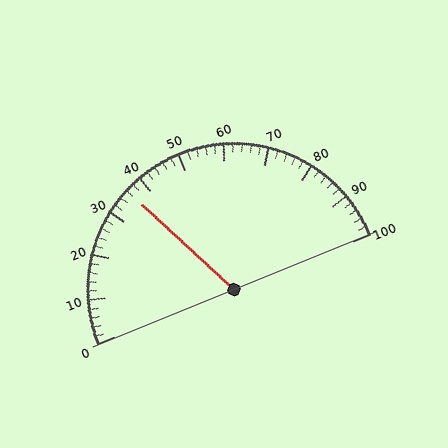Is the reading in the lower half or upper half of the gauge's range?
The reading is in the lower half of the range (0 to 100).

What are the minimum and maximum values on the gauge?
The gauge ranges from 0 to 100.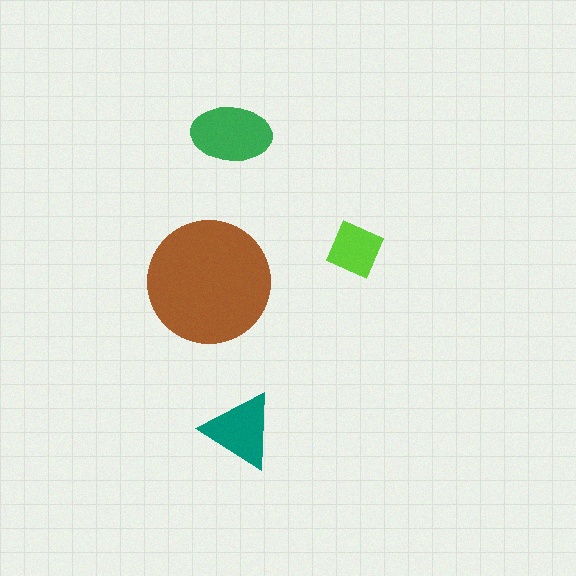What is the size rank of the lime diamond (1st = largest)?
4th.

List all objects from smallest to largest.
The lime diamond, the teal triangle, the green ellipse, the brown circle.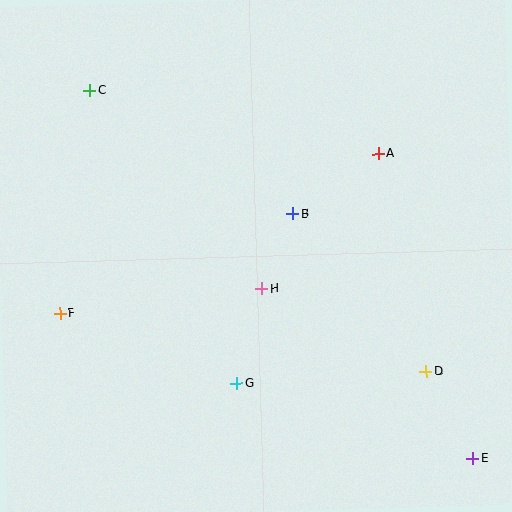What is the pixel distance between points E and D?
The distance between E and D is 99 pixels.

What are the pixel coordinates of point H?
Point H is at (262, 289).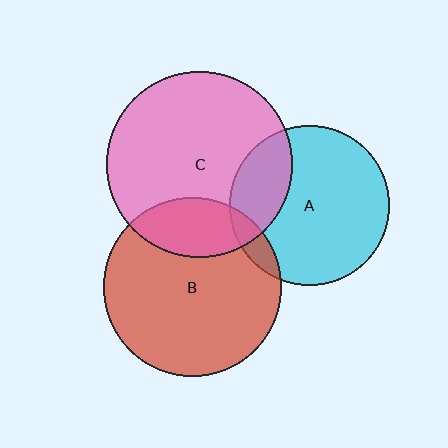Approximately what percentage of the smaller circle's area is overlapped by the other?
Approximately 20%.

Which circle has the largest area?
Circle C (pink).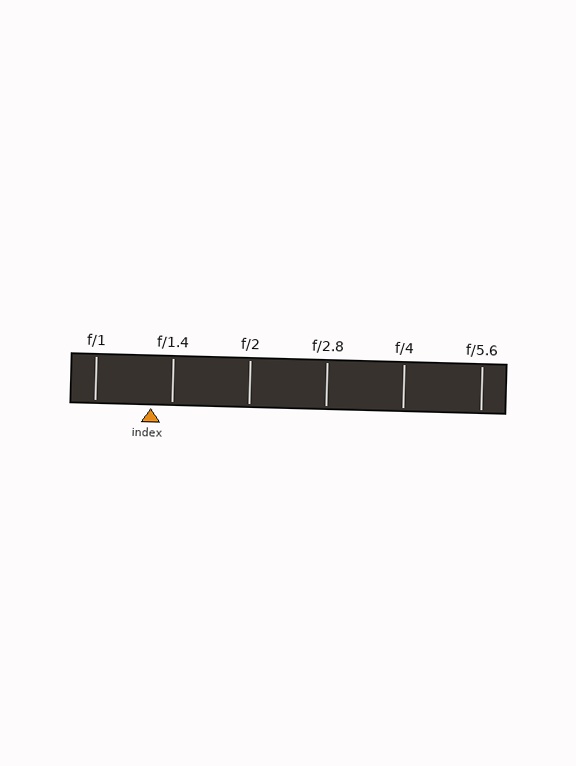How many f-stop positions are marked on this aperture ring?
There are 6 f-stop positions marked.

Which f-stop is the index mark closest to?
The index mark is closest to f/1.4.